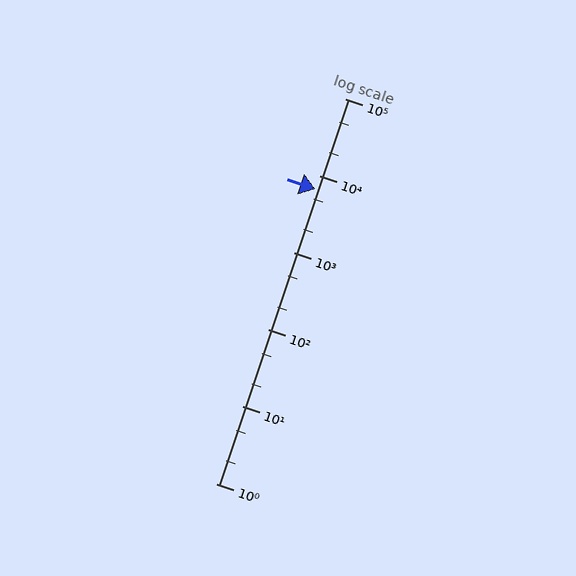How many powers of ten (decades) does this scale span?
The scale spans 5 decades, from 1 to 100000.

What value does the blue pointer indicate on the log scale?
The pointer indicates approximately 6600.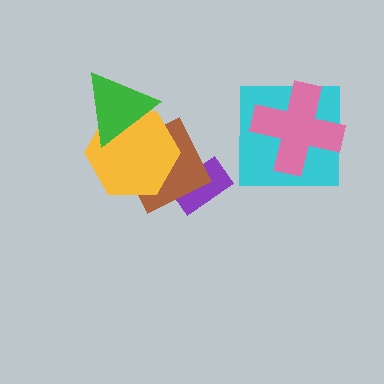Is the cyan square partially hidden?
Yes, it is partially covered by another shape.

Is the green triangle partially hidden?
No, no other shape covers it.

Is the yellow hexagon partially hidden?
Yes, it is partially covered by another shape.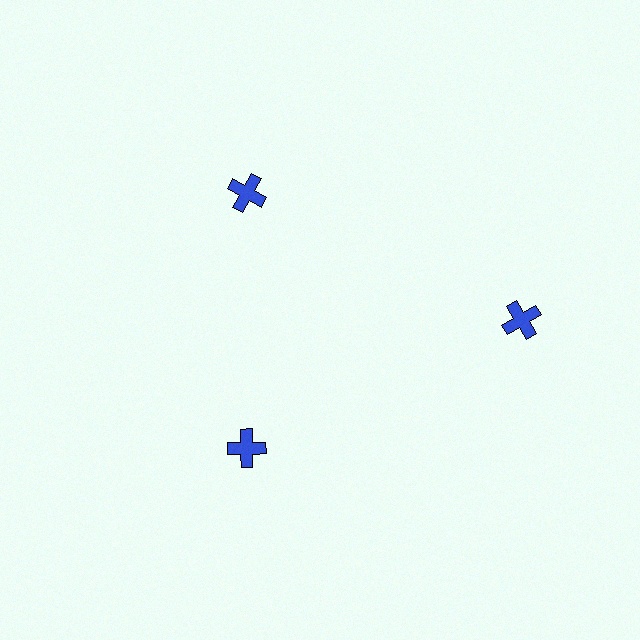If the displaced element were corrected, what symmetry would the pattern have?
It would have 3-fold rotational symmetry — the pattern would map onto itself every 120 degrees.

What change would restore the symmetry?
The symmetry would be restored by moving it inward, back onto the ring so that all 3 crosses sit at equal angles and equal distance from the center.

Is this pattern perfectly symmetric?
No. The 3 blue crosses are arranged in a ring, but one element near the 3 o'clock position is pushed outward from the center, breaking the 3-fold rotational symmetry.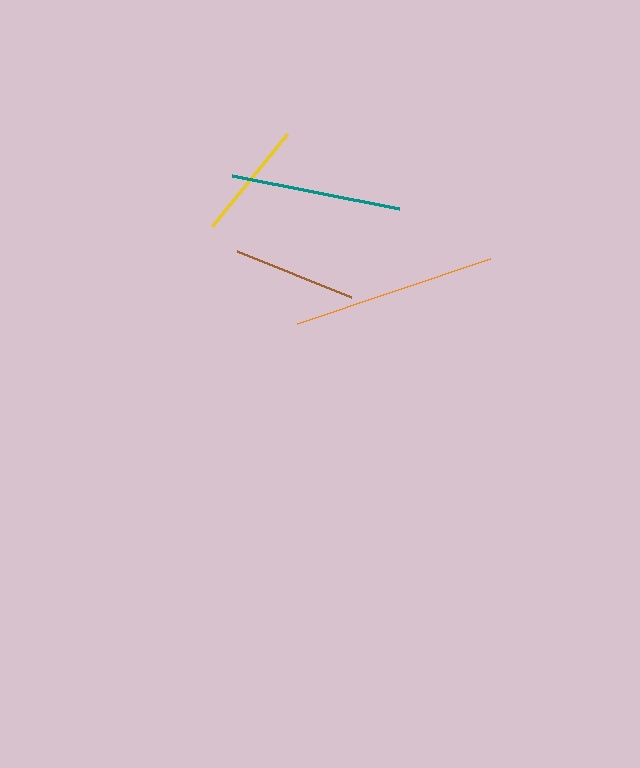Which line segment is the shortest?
The yellow line is the shortest at approximately 119 pixels.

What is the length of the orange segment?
The orange segment is approximately 204 pixels long.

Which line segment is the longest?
The orange line is the longest at approximately 204 pixels.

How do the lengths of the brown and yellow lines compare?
The brown and yellow lines are approximately the same length.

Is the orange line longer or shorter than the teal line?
The orange line is longer than the teal line.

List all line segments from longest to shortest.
From longest to shortest: orange, teal, brown, yellow.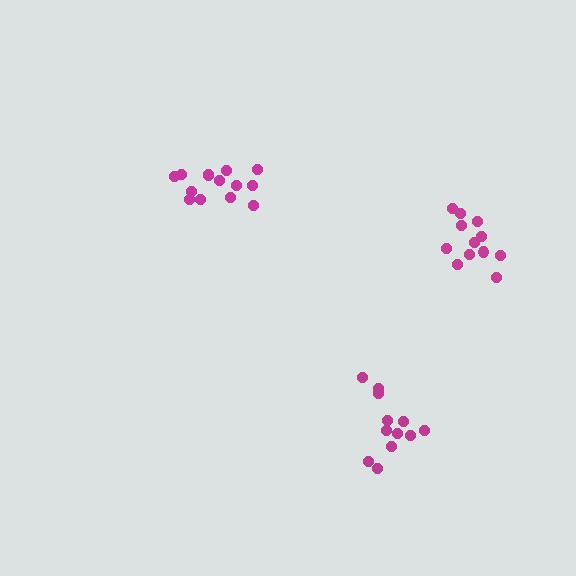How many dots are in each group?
Group 1: 14 dots, Group 2: 12 dots, Group 3: 12 dots (38 total).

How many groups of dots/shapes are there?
There are 3 groups.